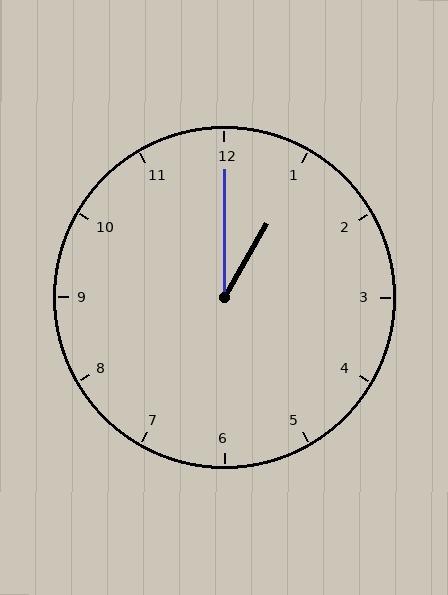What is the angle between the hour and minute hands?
Approximately 30 degrees.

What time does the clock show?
1:00.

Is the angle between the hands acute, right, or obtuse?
It is acute.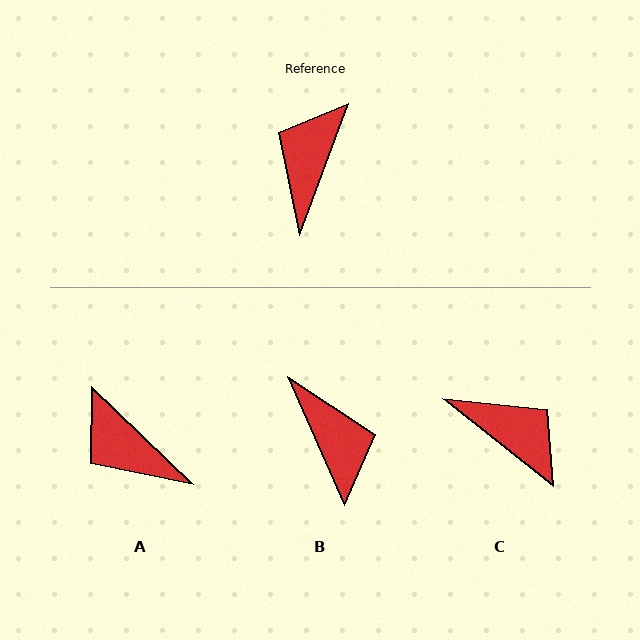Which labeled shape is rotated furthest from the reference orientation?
B, about 135 degrees away.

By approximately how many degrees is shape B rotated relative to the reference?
Approximately 135 degrees clockwise.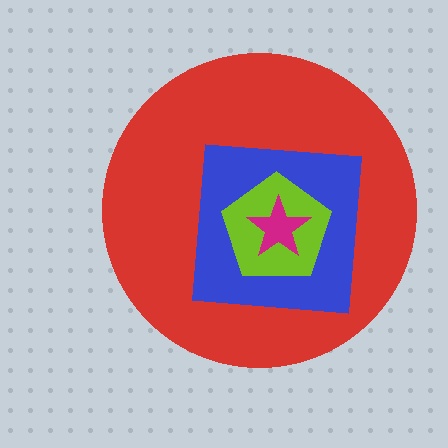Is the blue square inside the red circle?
Yes.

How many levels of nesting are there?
4.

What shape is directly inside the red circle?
The blue square.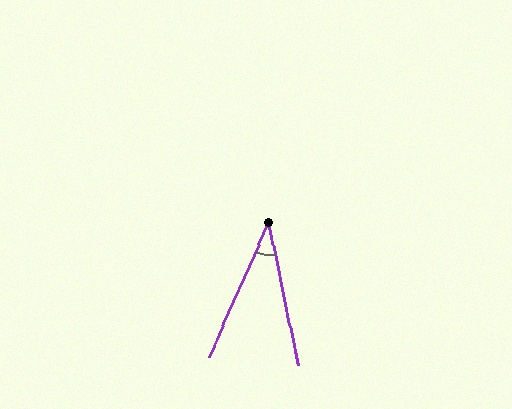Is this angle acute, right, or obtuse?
It is acute.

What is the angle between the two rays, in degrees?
Approximately 35 degrees.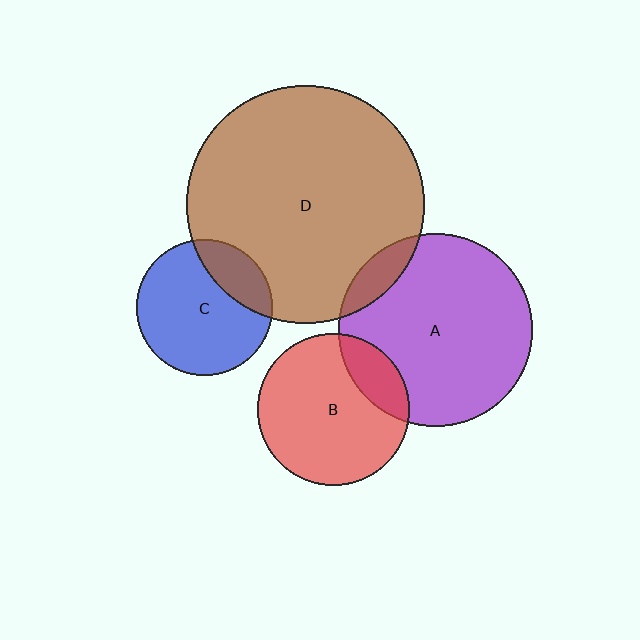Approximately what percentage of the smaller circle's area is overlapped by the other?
Approximately 10%.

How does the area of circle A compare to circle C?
Approximately 2.0 times.